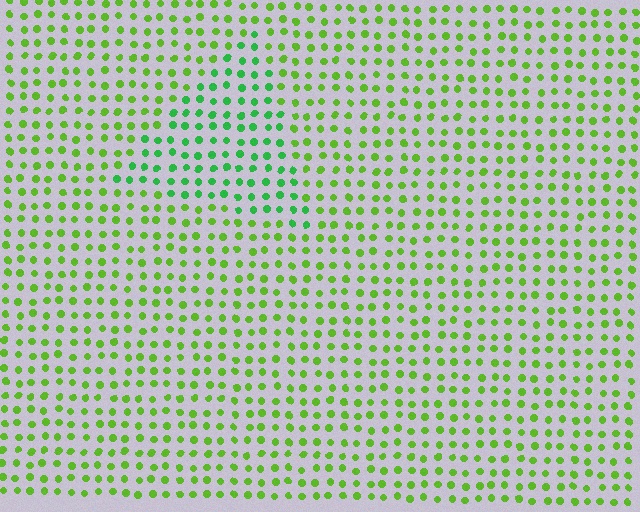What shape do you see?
I see a triangle.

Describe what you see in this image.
The image is filled with small lime elements in a uniform arrangement. A triangle-shaped region is visible where the elements are tinted to a slightly different hue, forming a subtle color boundary.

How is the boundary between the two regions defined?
The boundary is defined purely by a slight shift in hue (about 33 degrees). Spacing, size, and orientation are identical on both sides.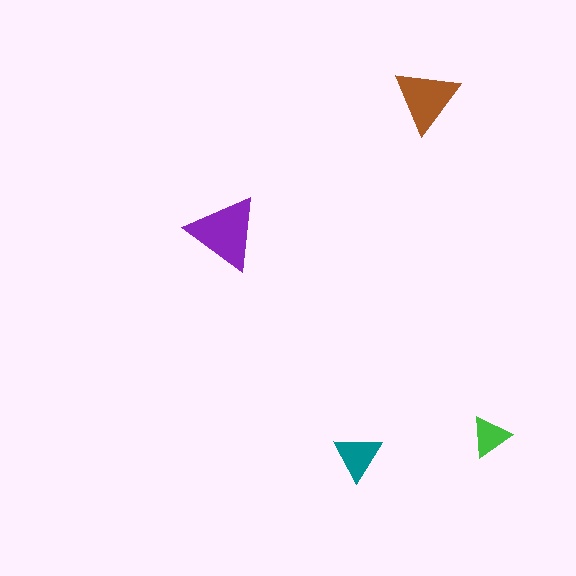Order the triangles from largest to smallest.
the purple one, the brown one, the teal one, the green one.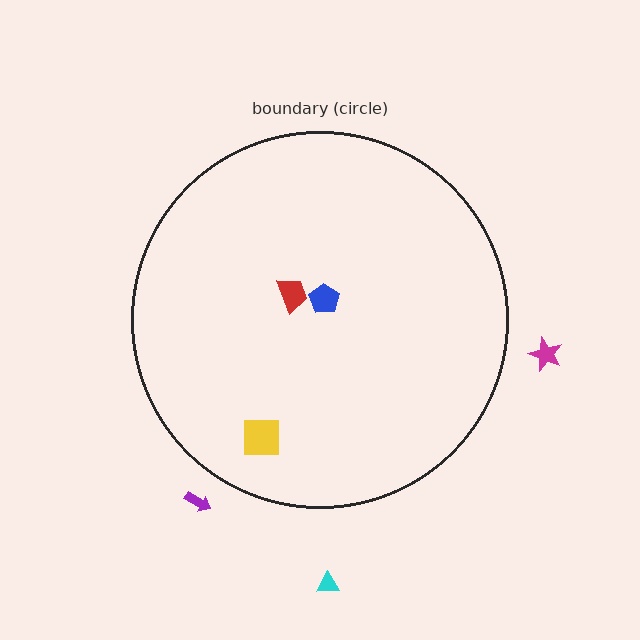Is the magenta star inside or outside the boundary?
Outside.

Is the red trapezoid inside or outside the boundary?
Inside.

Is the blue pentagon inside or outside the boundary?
Inside.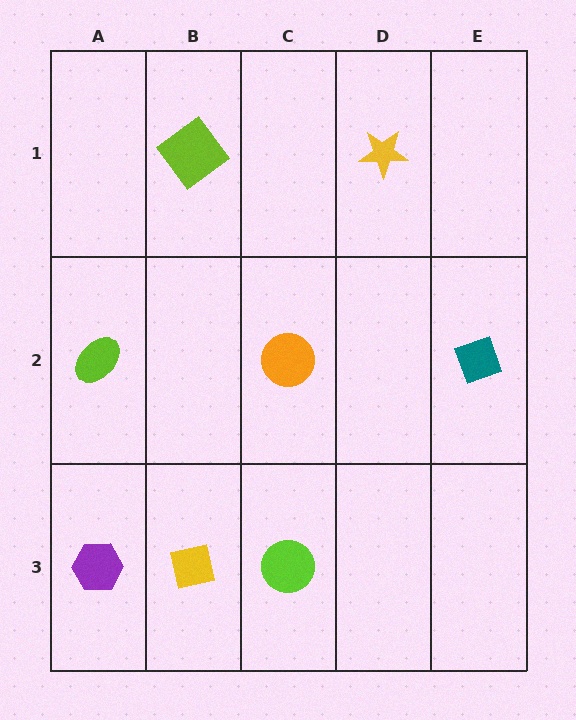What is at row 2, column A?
A lime ellipse.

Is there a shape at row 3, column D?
No, that cell is empty.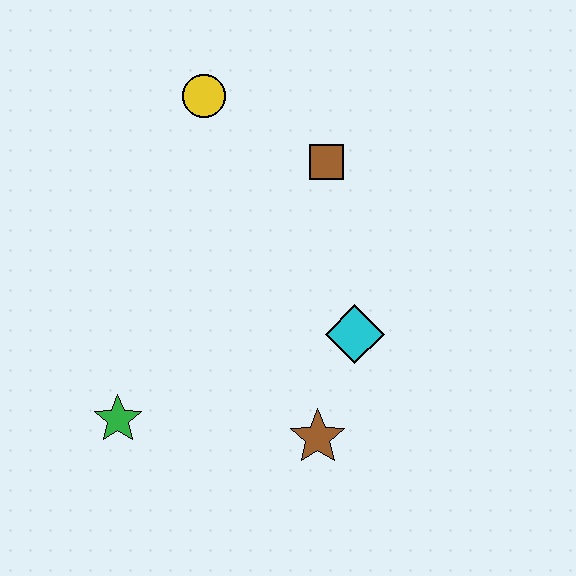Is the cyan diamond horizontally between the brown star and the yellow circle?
No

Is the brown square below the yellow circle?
Yes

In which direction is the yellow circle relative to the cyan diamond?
The yellow circle is above the cyan diamond.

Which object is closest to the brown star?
The cyan diamond is closest to the brown star.